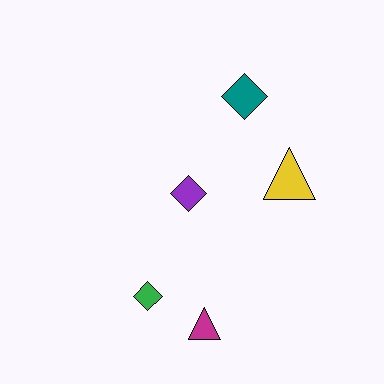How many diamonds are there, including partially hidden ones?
There are 3 diamonds.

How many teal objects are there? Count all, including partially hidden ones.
There is 1 teal object.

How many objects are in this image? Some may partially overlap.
There are 5 objects.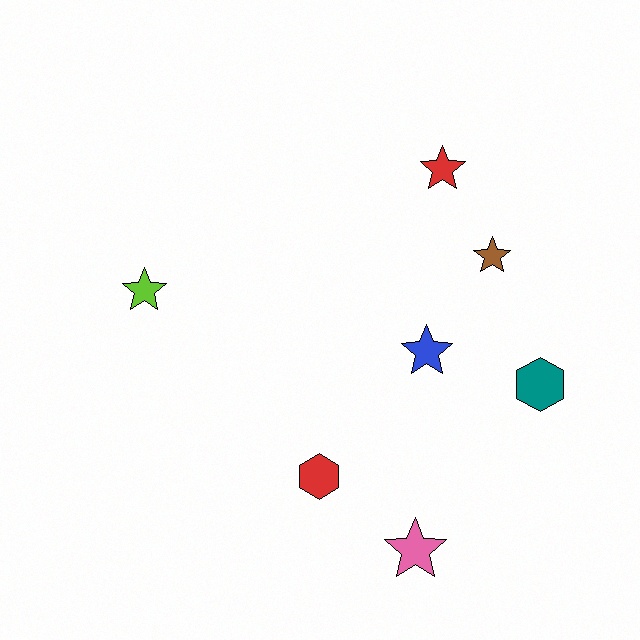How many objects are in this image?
There are 7 objects.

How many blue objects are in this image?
There is 1 blue object.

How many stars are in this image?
There are 5 stars.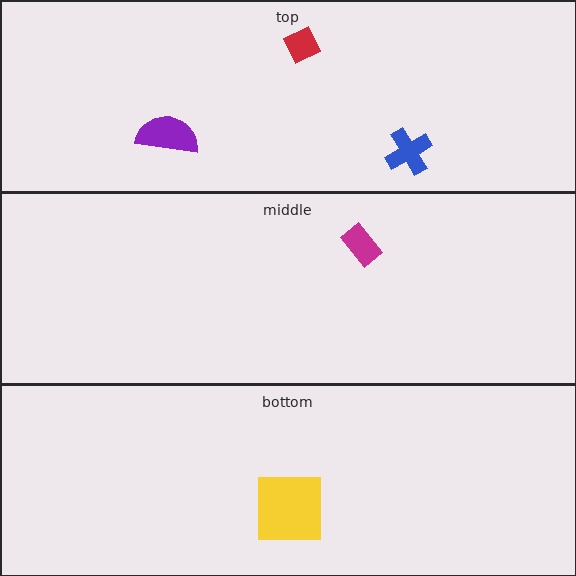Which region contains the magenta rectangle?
The middle region.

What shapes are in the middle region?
The magenta rectangle.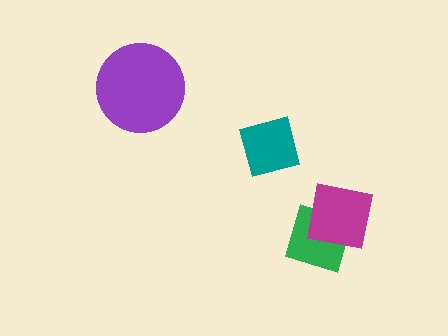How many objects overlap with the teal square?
0 objects overlap with the teal square.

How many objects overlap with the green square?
1 object overlaps with the green square.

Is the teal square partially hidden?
No, no other shape covers it.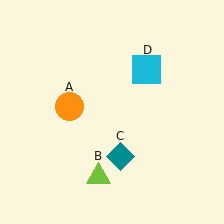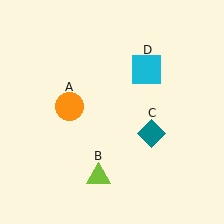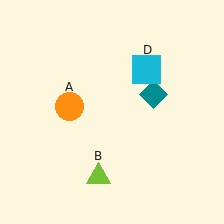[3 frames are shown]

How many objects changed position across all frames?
1 object changed position: teal diamond (object C).